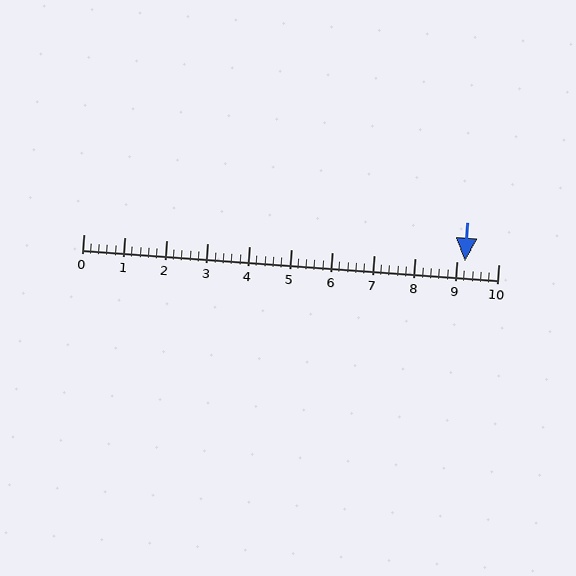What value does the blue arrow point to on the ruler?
The blue arrow points to approximately 9.2.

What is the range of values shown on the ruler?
The ruler shows values from 0 to 10.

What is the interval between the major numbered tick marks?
The major tick marks are spaced 1 units apart.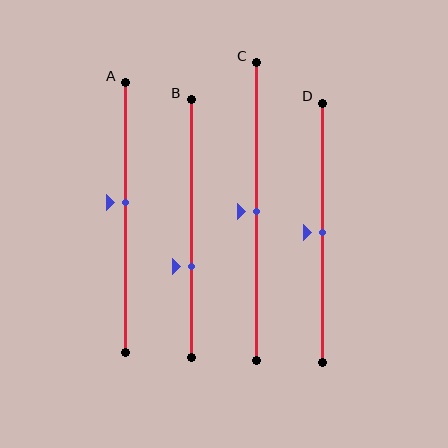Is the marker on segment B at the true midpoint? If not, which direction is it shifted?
No, the marker on segment B is shifted downward by about 15% of the segment length.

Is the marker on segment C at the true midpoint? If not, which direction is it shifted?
Yes, the marker on segment C is at the true midpoint.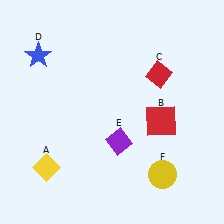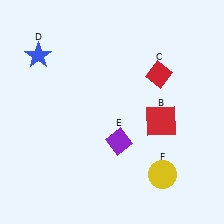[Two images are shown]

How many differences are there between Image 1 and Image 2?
There is 1 difference between the two images.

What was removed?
The yellow diamond (A) was removed in Image 2.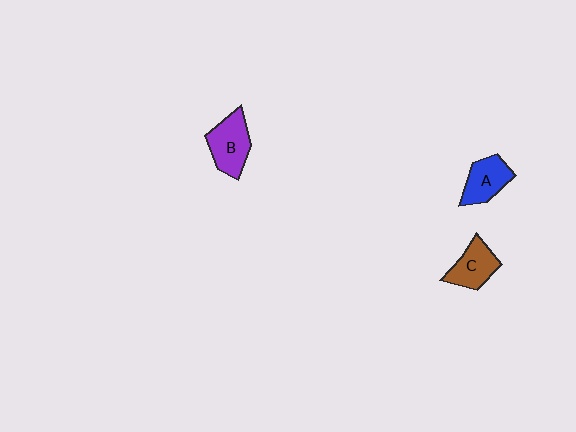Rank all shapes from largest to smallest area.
From largest to smallest: B (purple), C (brown), A (blue).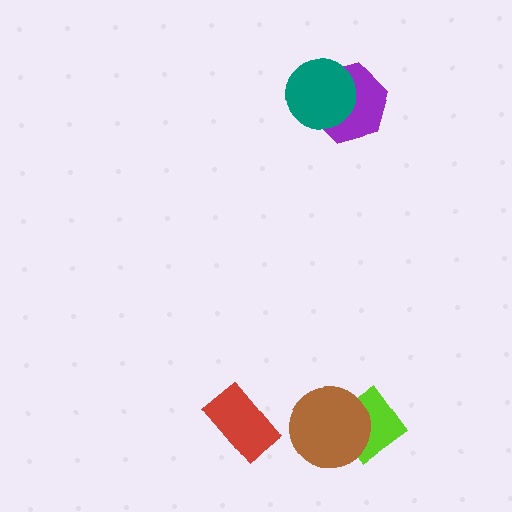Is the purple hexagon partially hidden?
Yes, it is partially covered by another shape.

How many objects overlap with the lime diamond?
1 object overlaps with the lime diamond.